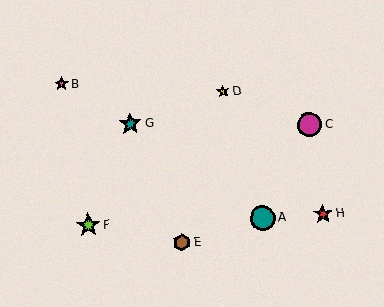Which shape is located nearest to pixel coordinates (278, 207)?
The teal circle (labeled A) at (263, 218) is nearest to that location.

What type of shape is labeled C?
Shape C is a magenta circle.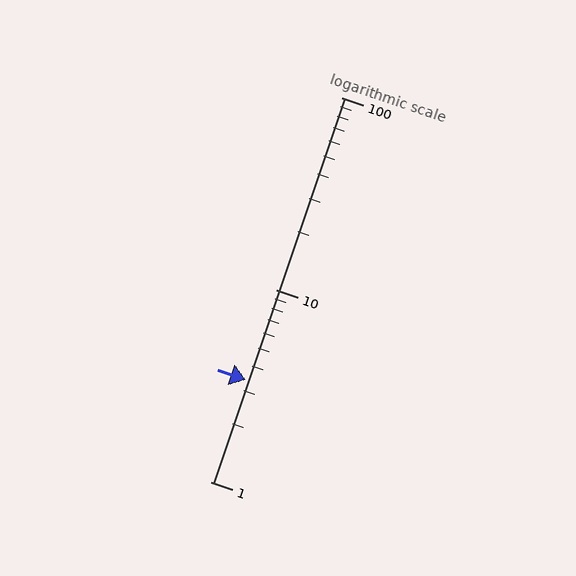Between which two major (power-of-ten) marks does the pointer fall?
The pointer is between 1 and 10.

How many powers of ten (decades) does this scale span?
The scale spans 2 decades, from 1 to 100.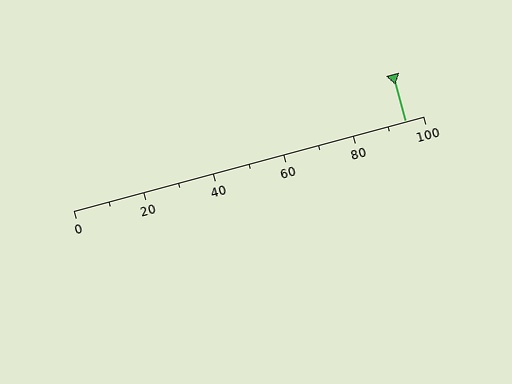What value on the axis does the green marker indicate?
The marker indicates approximately 95.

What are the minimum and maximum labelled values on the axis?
The axis runs from 0 to 100.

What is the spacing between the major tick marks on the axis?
The major ticks are spaced 20 apart.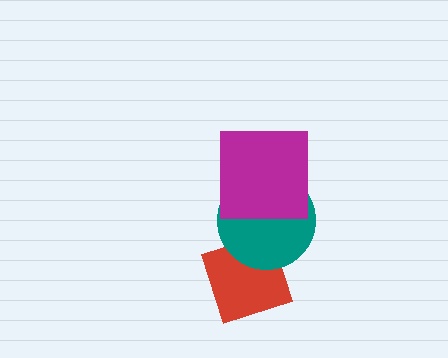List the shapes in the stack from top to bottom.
From top to bottom: the magenta square, the teal circle, the red diamond.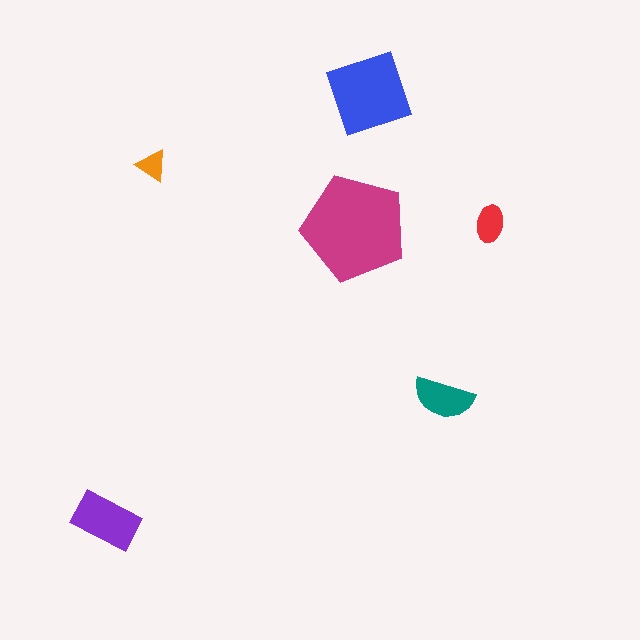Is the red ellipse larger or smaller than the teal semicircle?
Smaller.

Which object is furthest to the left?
The purple rectangle is leftmost.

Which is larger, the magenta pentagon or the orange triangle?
The magenta pentagon.